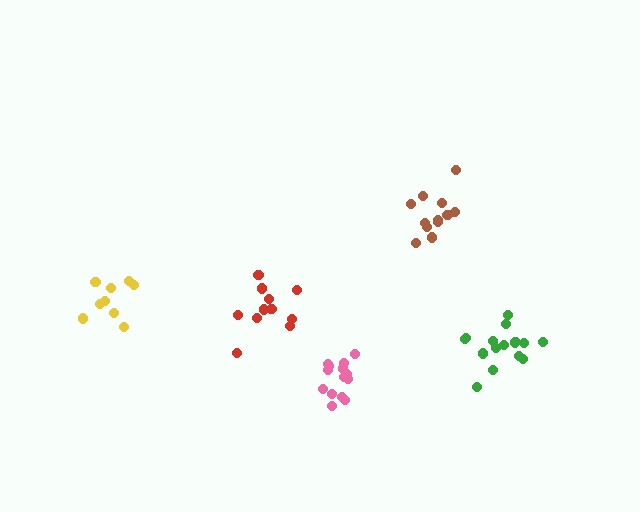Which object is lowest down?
The pink cluster is bottommost.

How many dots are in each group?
Group 1: 11 dots, Group 2: 12 dots, Group 3: 10 dots, Group 4: 16 dots, Group 5: 14 dots (63 total).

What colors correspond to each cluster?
The clusters are colored: red, brown, yellow, green, pink.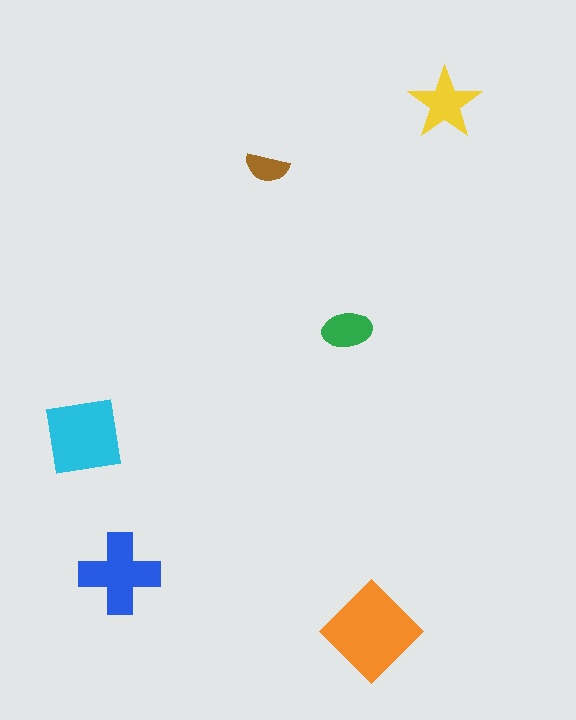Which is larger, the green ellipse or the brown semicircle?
The green ellipse.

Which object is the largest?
The orange diamond.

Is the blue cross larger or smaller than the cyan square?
Smaller.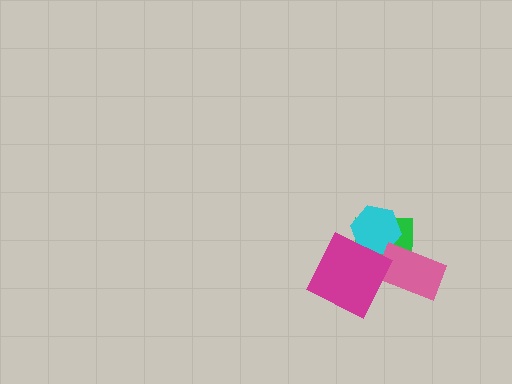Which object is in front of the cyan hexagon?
The magenta diamond is in front of the cyan hexagon.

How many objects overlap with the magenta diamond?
3 objects overlap with the magenta diamond.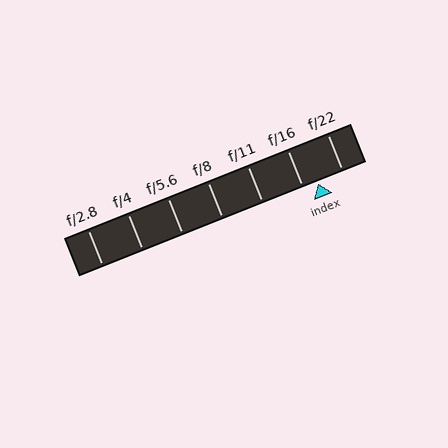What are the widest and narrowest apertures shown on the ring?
The widest aperture shown is f/2.8 and the narrowest is f/22.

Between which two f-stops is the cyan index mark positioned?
The index mark is between f/16 and f/22.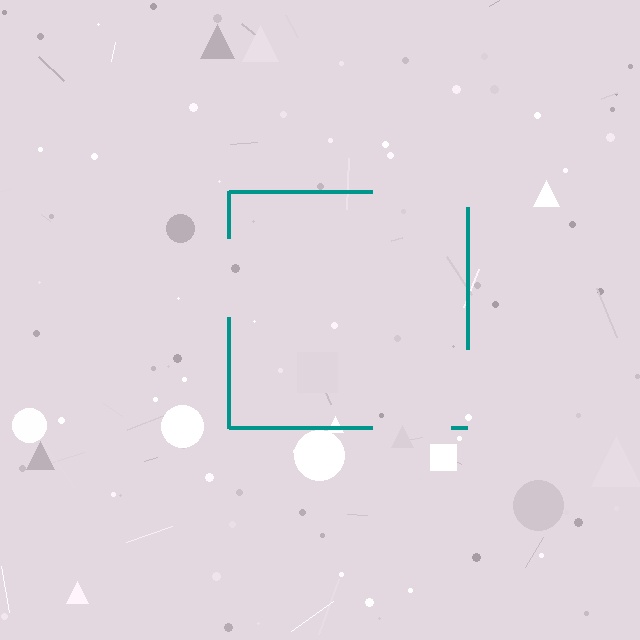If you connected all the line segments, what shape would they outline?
They would outline a square.